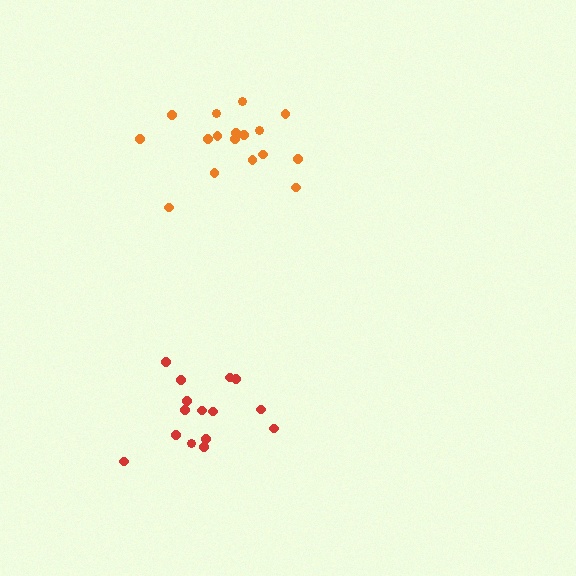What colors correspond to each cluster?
The clusters are colored: orange, red.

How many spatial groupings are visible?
There are 2 spatial groupings.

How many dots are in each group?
Group 1: 17 dots, Group 2: 15 dots (32 total).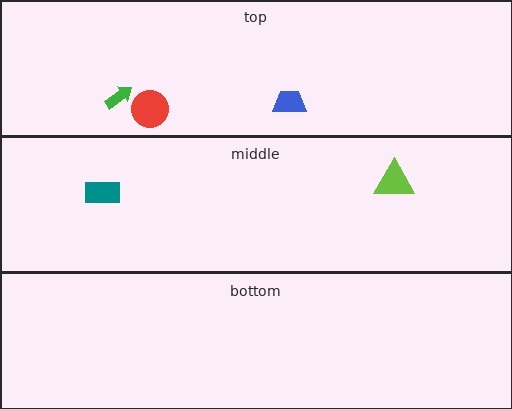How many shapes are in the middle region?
2.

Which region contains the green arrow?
The top region.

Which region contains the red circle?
The top region.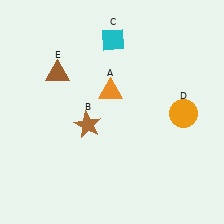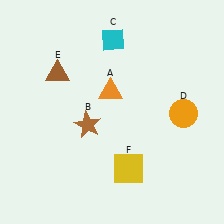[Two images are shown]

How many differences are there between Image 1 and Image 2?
There is 1 difference between the two images.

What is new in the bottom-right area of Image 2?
A yellow square (F) was added in the bottom-right area of Image 2.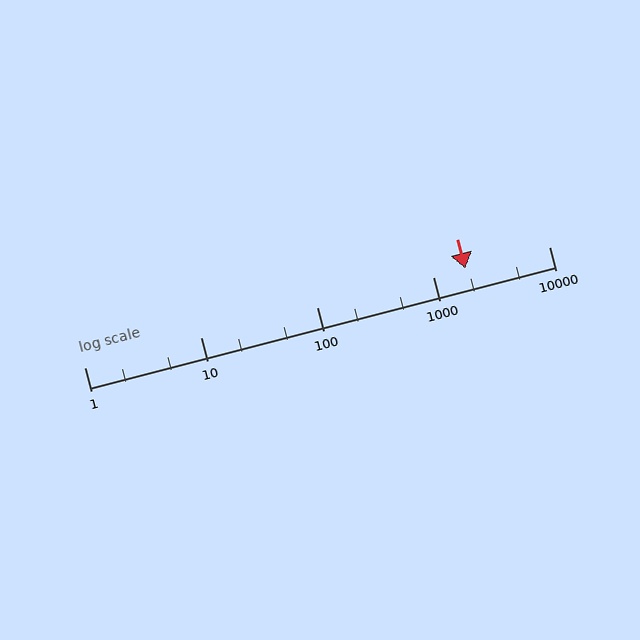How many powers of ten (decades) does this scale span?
The scale spans 4 decades, from 1 to 10000.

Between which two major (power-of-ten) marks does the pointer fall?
The pointer is between 1000 and 10000.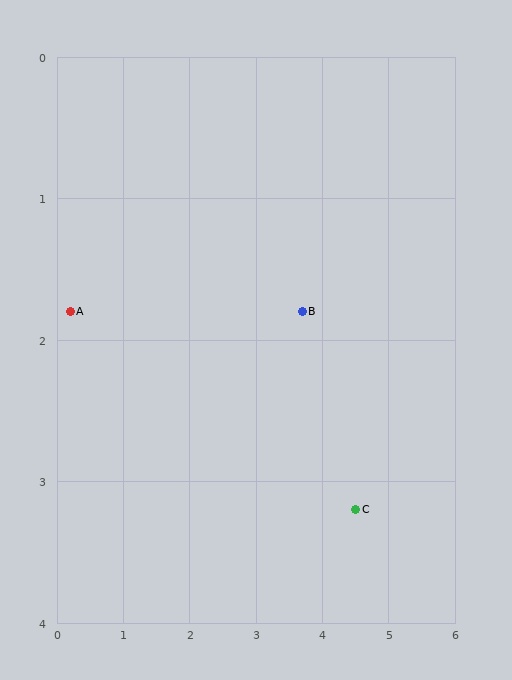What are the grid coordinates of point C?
Point C is at approximately (4.5, 3.2).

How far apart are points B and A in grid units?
Points B and A are about 3.5 grid units apart.